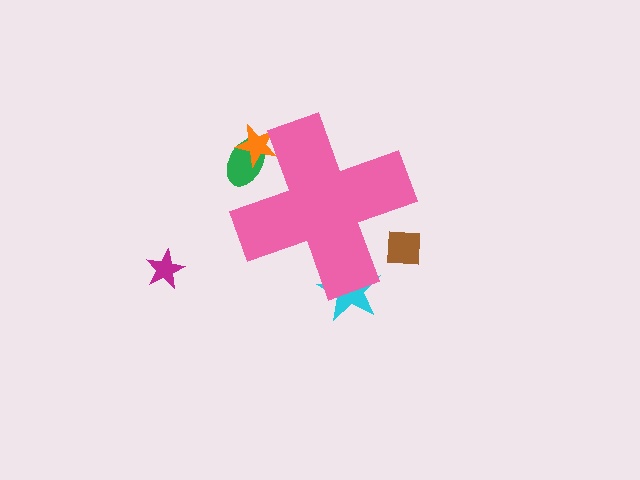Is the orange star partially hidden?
Yes, the orange star is partially hidden behind the pink cross.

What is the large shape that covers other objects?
A pink cross.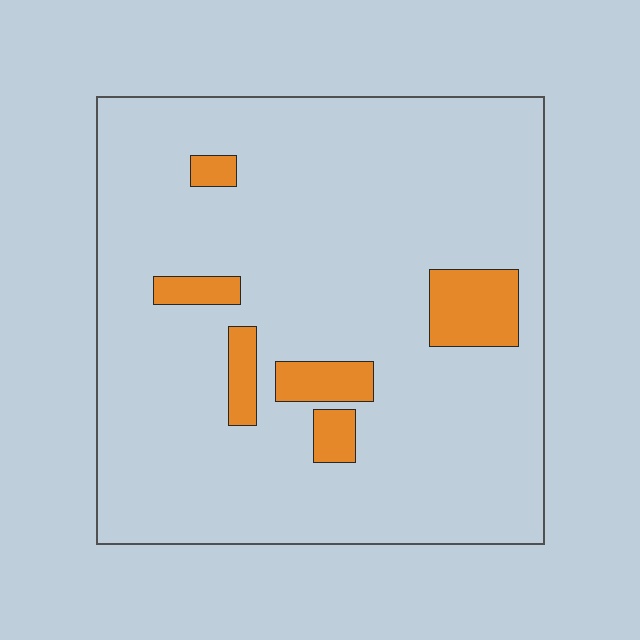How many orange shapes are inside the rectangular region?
6.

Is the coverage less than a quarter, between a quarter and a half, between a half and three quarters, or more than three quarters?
Less than a quarter.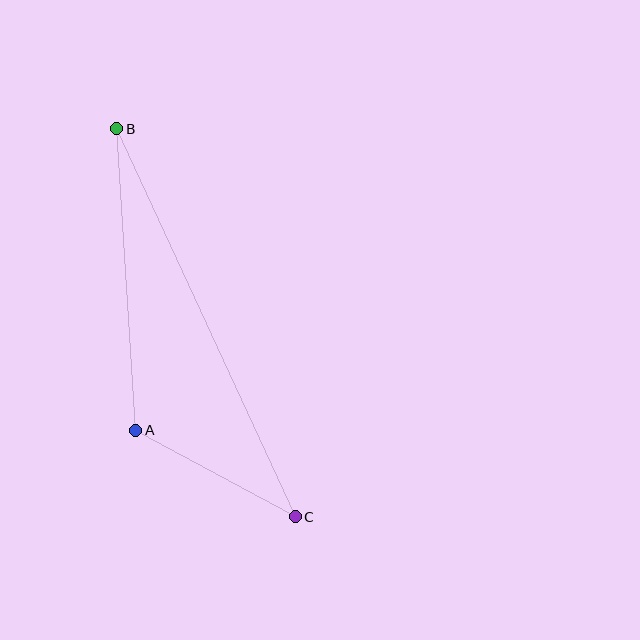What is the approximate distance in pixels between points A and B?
The distance between A and B is approximately 302 pixels.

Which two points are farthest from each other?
Points B and C are farthest from each other.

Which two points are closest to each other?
Points A and C are closest to each other.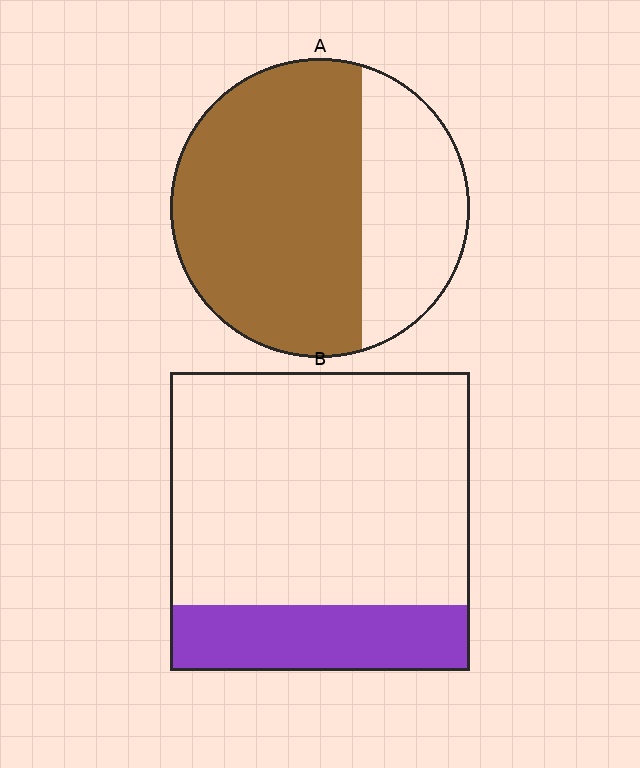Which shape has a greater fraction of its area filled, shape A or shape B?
Shape A.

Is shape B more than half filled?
No.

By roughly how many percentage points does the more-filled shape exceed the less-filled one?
By roughly 45 percentage points (A over B).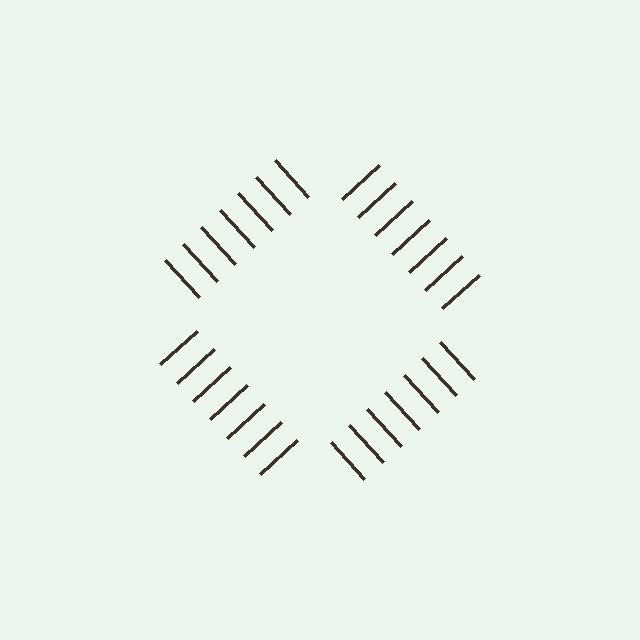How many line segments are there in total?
28 — 7 along each of the 4 edges.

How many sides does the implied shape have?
4 sides — the line-ends trace a square.